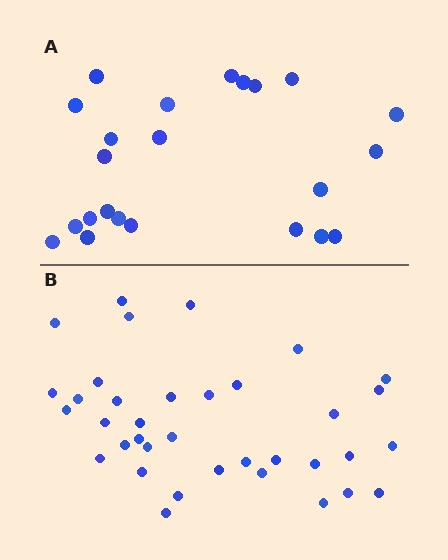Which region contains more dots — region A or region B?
Region B (the bottom region) has more dots.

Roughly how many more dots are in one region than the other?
Region B has approximately 15 more dots than region A.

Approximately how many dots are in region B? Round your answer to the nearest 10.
About 40 dots. (The exact count is 36, which rounds to 40.)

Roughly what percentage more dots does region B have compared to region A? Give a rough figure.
About 55% more.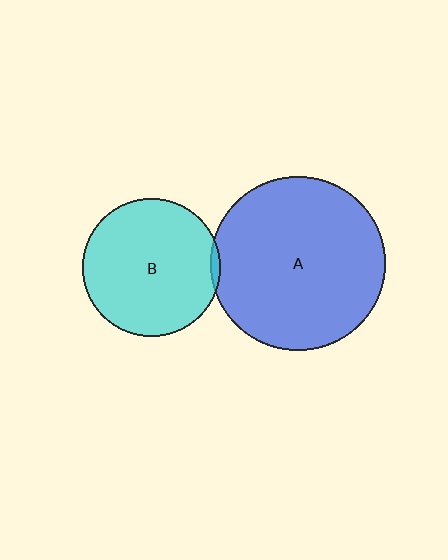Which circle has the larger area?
Circle A (blue).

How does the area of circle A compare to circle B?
Approximately 1.6 times.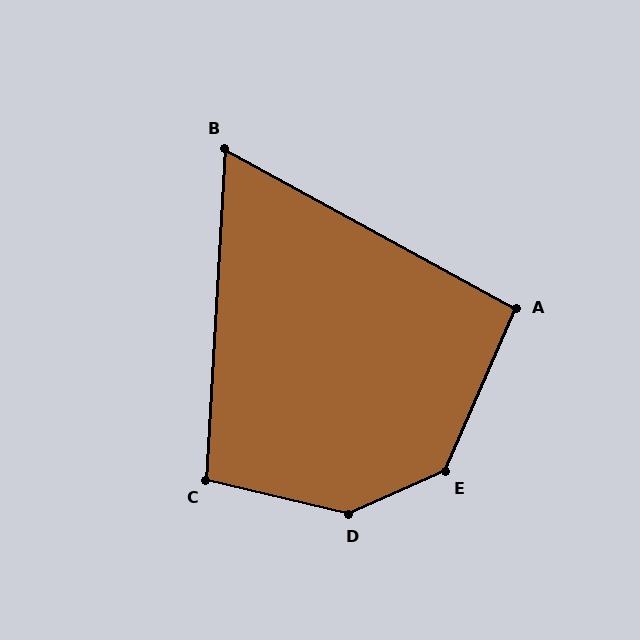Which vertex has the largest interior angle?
D, at approximately 142 degrees.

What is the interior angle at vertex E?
Approximately 138 degrees (obtuse).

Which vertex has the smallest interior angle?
B, at approximately 64 degrees.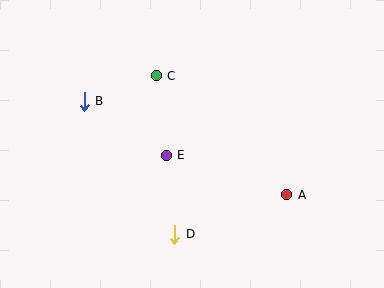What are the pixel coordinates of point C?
Point C is at (156, 76).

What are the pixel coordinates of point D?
Point D is at (175, 234).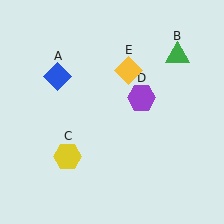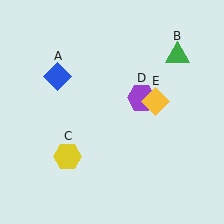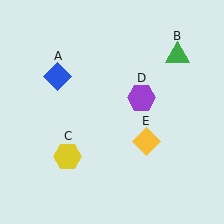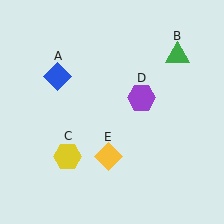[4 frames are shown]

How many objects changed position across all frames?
1 object changed position: yellow diamond (object E).